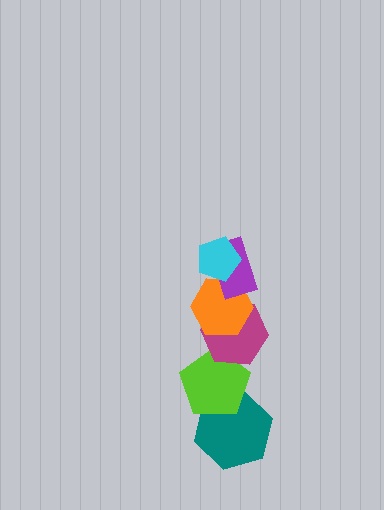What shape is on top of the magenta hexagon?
The orange hexagon is on top of the magenta hexagon.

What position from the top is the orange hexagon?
The orange hexagon is 3rd from the top.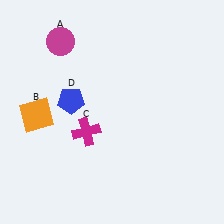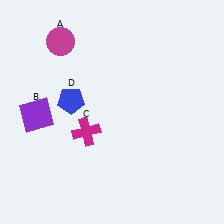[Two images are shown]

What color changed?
The square (B) changed from orange in Image 1 to purple in Image 2.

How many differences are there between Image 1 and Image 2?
There is 1 difference between the two images.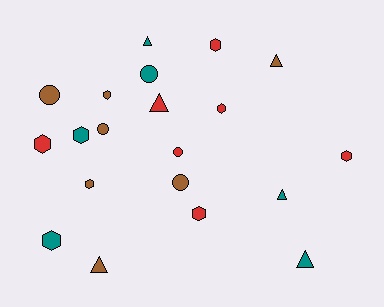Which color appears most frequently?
Brown, with 7 objects.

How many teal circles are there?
There is 1 teal circle.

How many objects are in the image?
There are 20 objects.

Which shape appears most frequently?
Hexagon, with 9 objects.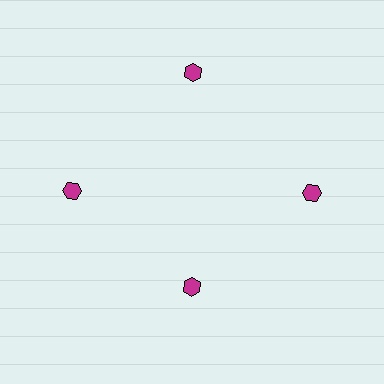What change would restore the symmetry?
The symmetry would be restored by moving it outward, back onto the ring so that all 4 hexagons sit at equal angles and equal distance from the center.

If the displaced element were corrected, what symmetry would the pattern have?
It would have 4-fold rotational symmetry — the pattern would map onto itself every 90 degrees.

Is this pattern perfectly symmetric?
No. The 4 magenta hexagons are arranged in a ring, but one element near the 6 o'clock position is pulled inward toward the center, breaking the 4-fold rotational symmetry.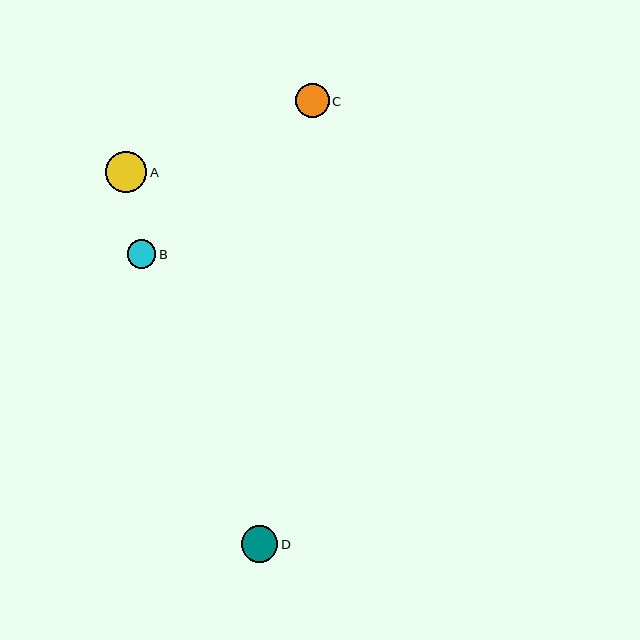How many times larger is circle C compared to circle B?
Circle C is approximately 1.2 times the size of circle B.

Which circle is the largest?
Circle A is the largest with a size of approximately 41 pixels.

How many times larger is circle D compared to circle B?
Circle D is approximately 1.3 times the size of circle B.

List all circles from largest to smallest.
From largest to smallest: A, D, C, B.